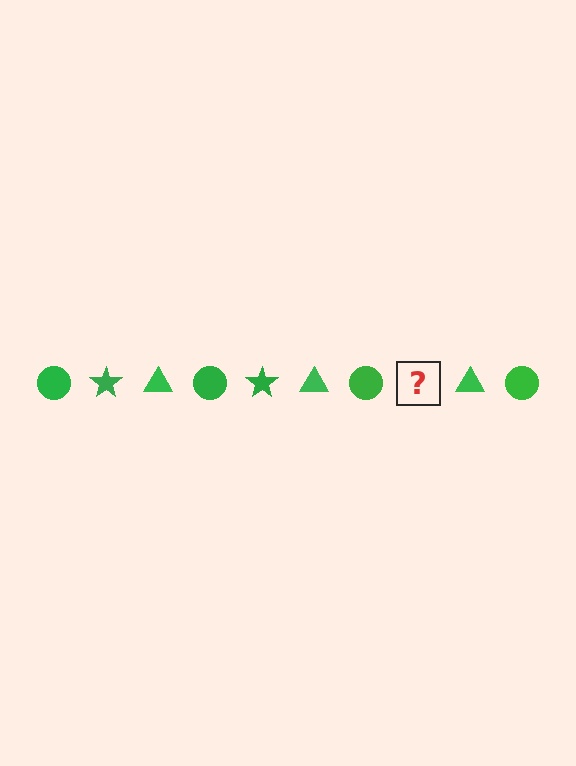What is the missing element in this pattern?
The missing element is a green star.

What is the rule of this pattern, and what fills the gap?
The rule is that the pattern cycles through circle, star, triangle shapes in green. The gap should be filled with a green star.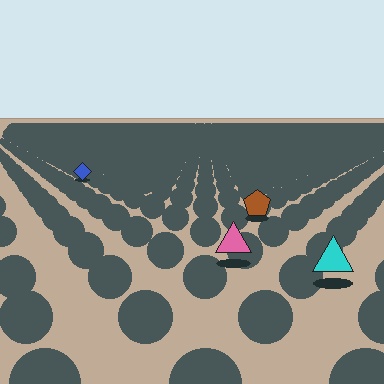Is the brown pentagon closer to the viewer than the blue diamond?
Yes. The brown pentagon is closer — you can tell from the texture gradient: the ground texture is coarser near it.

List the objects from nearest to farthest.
From nearest to farthest: the cyan triangle, the pink triangle, the brown pentagon, the blue diamond.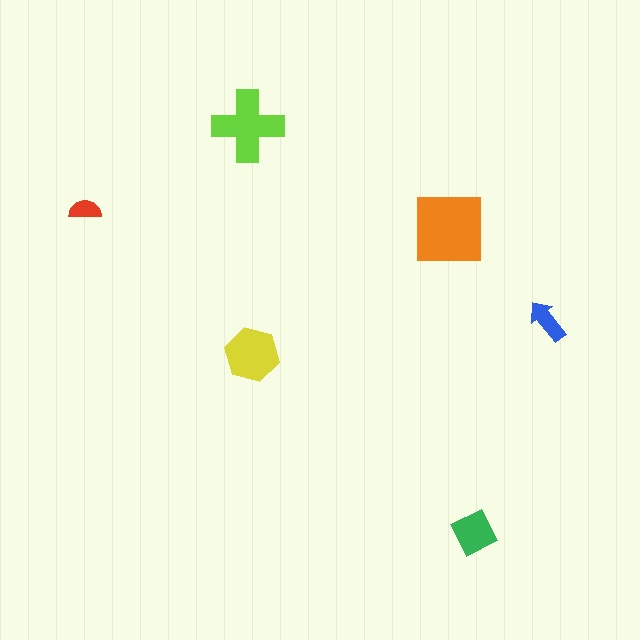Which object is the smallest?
The red semicircle.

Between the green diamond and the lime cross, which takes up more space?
The lime cross.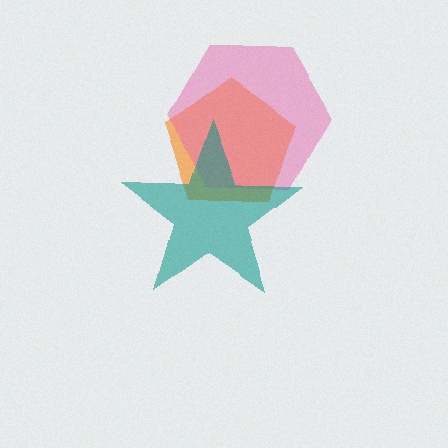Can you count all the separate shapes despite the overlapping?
Yes, there are 3 separate shapes.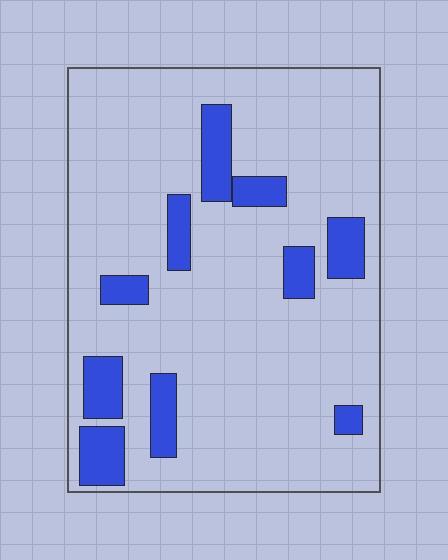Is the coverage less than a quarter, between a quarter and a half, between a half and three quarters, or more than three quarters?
Less than a quarter.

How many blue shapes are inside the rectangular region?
10.